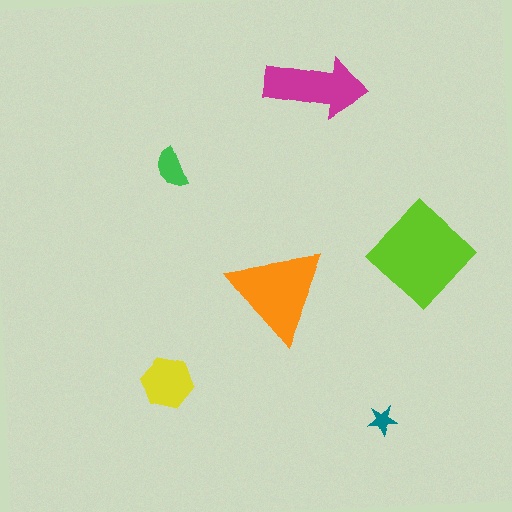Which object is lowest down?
The teal star is bottommost.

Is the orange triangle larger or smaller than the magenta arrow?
Larger.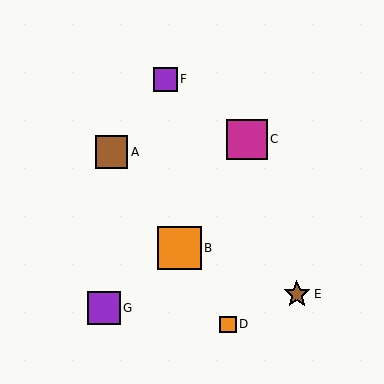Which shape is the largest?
The orange square (labeled B) is the largest.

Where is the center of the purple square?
The center of the purple square is at (166, 79).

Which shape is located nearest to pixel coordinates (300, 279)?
The brown star (labeled E) at (297, 294) is nearest to that location.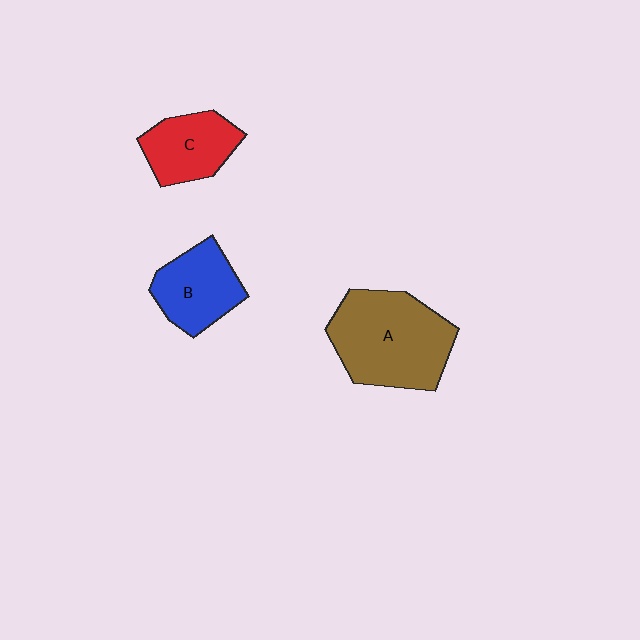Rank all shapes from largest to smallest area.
From largest to smallest: A (brown), B (blue), C (red).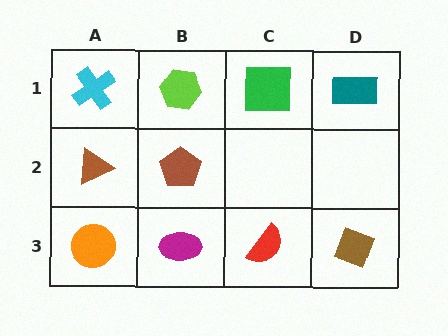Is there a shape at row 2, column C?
No, that cell is empty.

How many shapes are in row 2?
2 shapes.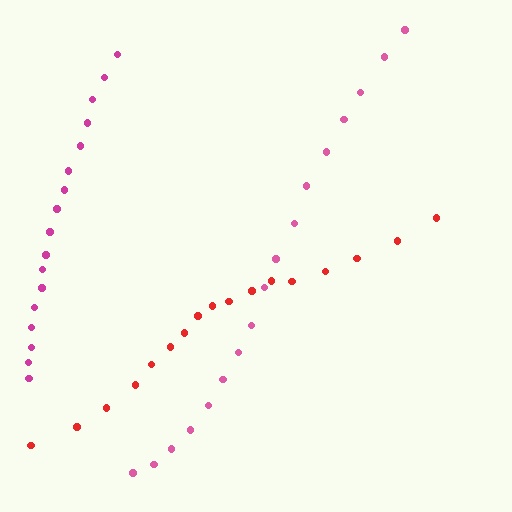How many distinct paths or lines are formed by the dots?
There are 3 distinct paths.